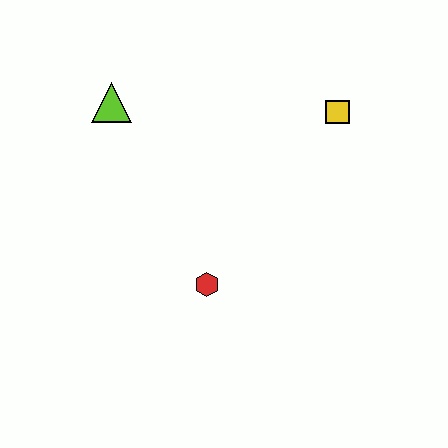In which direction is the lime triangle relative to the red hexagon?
The lime triangle is above the red hexagon.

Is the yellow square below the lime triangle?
Yes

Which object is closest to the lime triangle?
The red hexagon is closest to the lime triangle.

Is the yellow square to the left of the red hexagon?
No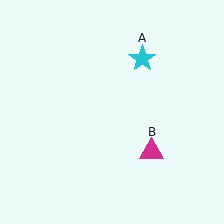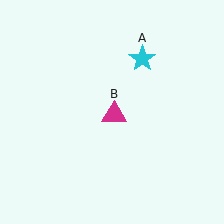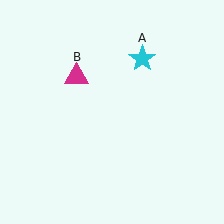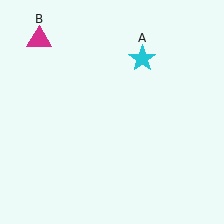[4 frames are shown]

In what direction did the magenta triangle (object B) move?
The magenta triangle (object B) moved up and to the left.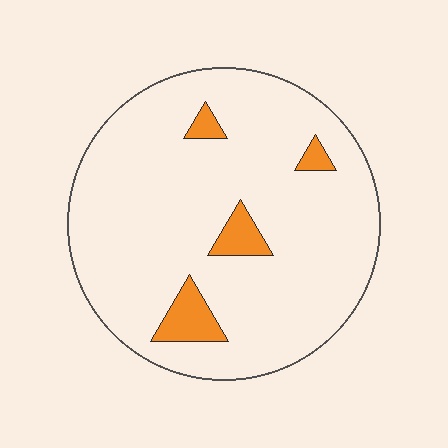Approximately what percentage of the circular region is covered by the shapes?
Approximately 10%.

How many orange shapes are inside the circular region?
4.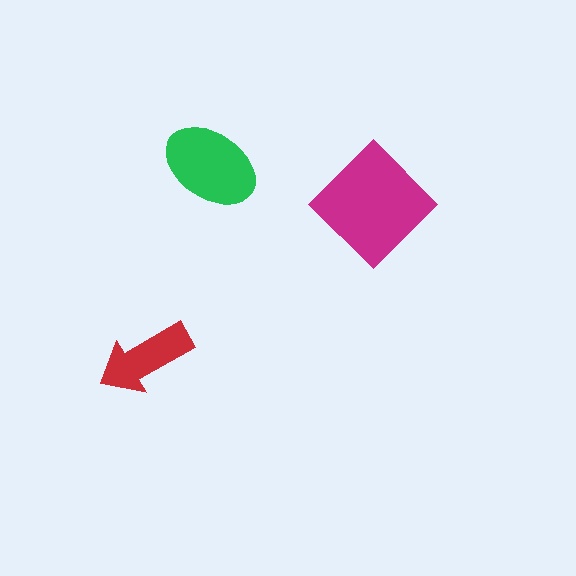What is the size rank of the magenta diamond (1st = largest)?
1st.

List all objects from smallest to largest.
The red arrow, the green ellipse, the magenta diamond.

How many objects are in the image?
There are 3 objects in the image.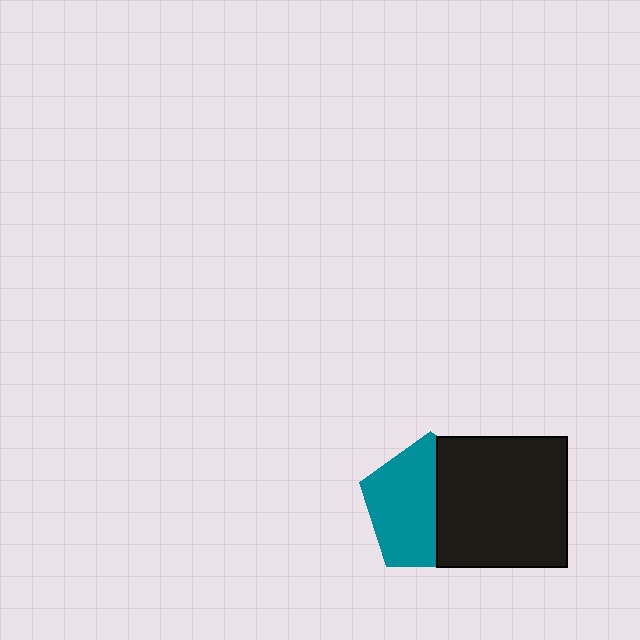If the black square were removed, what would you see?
You would see the complete teal pentagon.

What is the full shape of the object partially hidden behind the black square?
The partially hidden object is a teal pentagon.